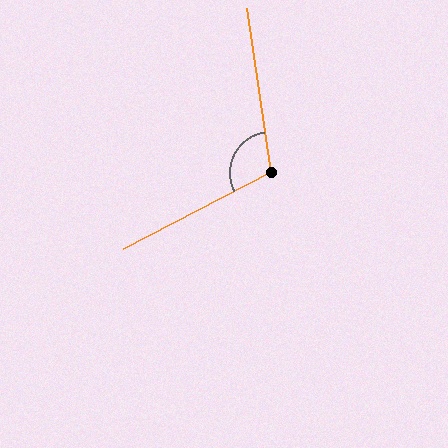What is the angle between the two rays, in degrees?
Approximately 109 degrees.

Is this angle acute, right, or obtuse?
It is obtuse.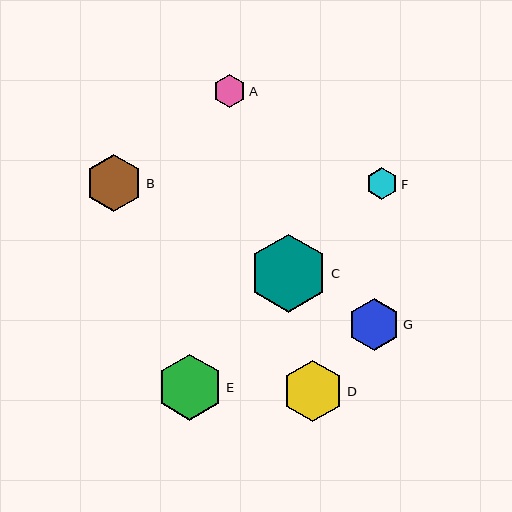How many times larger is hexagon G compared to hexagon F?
Hexagon G is approximately 1.7 times the size of hexagon F.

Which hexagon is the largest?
Hexagon C is the largest with a size of approximately 78 pixels.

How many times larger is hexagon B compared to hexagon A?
Hexagon B is approximately 1.7 times the size of hexagon A.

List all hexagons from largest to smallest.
From largest to smallest: C, E, D, B, G, A, F.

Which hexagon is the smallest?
Hexagon F is the smallest with a size of approximately 32 pixels.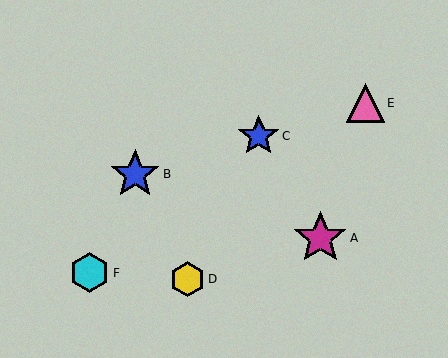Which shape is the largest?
The magenta star (labeled A) is the largest.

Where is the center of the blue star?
The center of the blue star is at (259, 136).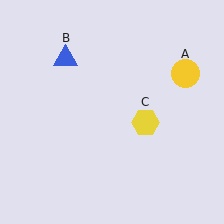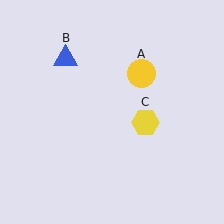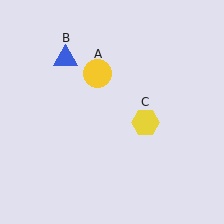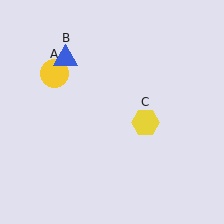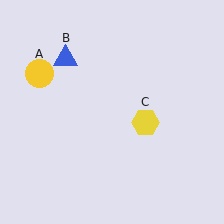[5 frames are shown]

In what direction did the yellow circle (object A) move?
The yellow circle (object A) moved left.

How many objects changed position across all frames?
1 object changed position: yellow circle (object A).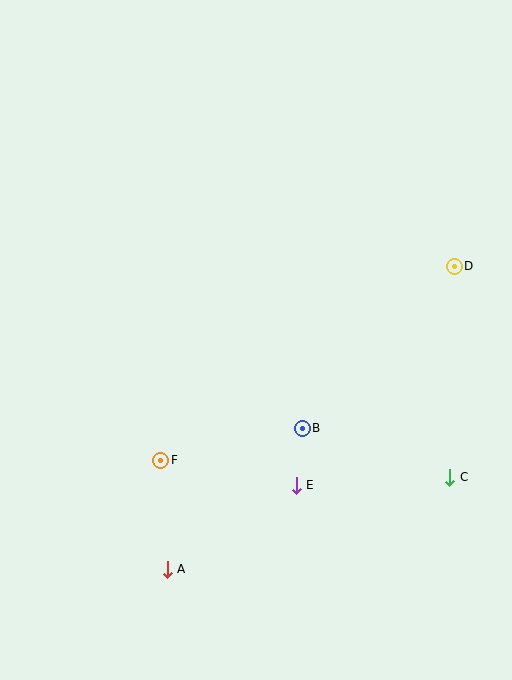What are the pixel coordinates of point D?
Point D is at (454, 266).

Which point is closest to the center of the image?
Point B at (302, 428) is closest to the center.